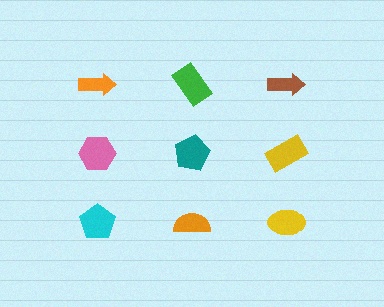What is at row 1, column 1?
An orange arrow.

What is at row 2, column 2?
A teal pentagon.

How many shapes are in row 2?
3 shapes.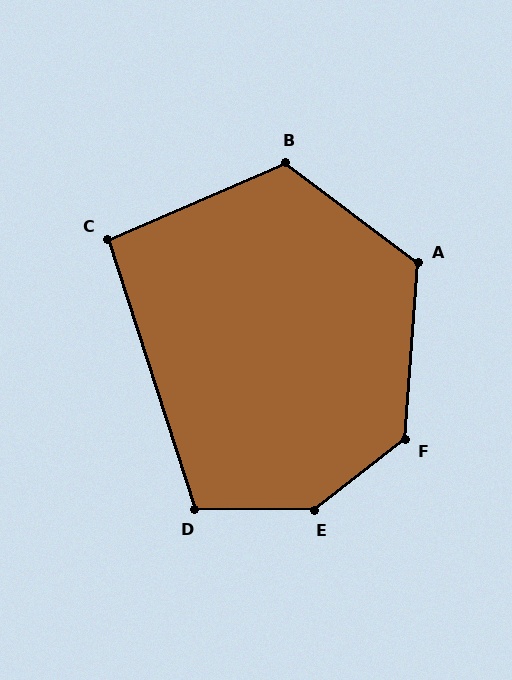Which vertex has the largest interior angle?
E, at approximately 142 degrees.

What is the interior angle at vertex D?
Approximately 108 degrees (obtuse).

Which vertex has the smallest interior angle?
C, at approximately 95 degrees.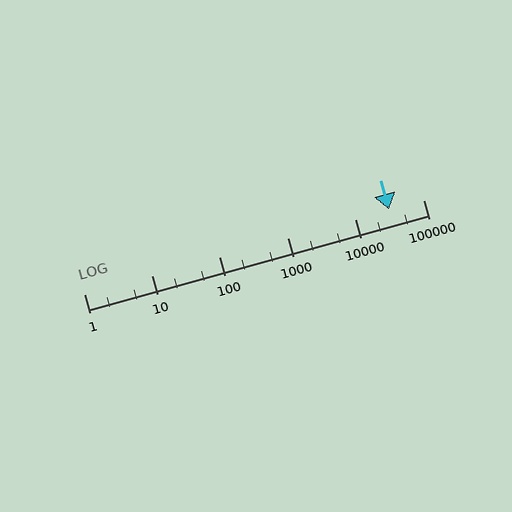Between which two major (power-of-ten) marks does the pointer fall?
The pointer is between 10000 and 100000.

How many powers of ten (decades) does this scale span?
The scale spans 5 decades, from 1 to 100000.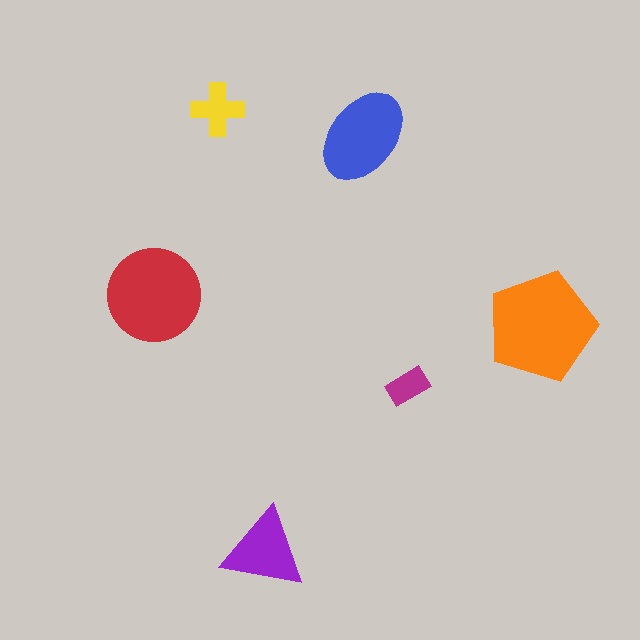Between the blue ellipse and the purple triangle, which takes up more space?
The blue ellipse.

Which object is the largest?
The orange pentagon.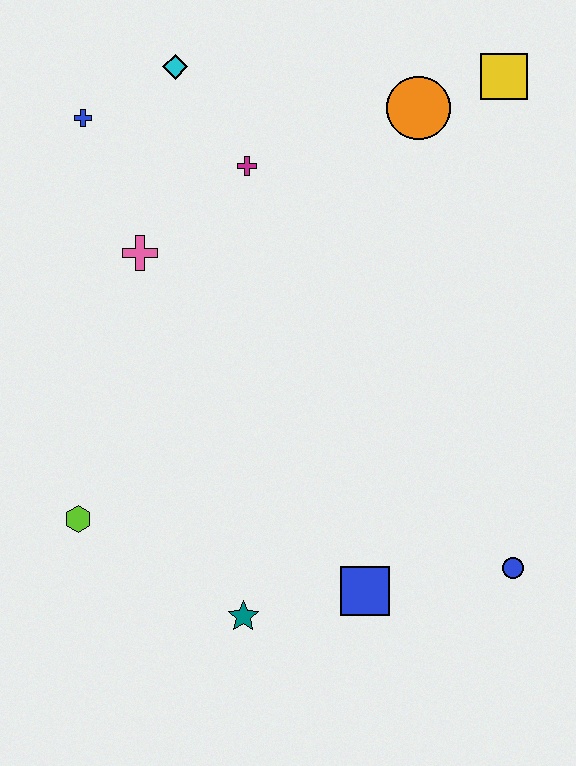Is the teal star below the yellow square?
Yes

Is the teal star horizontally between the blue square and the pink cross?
Yes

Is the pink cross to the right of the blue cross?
Yes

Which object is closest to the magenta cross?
The cyan diamond is closest to the magenta cross.